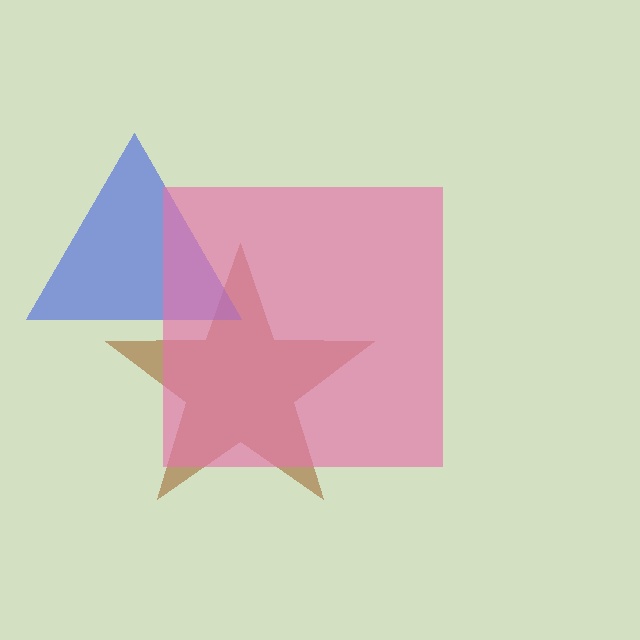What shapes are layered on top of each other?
The layered shapes are: a brown star, a blue triangle, a pink square.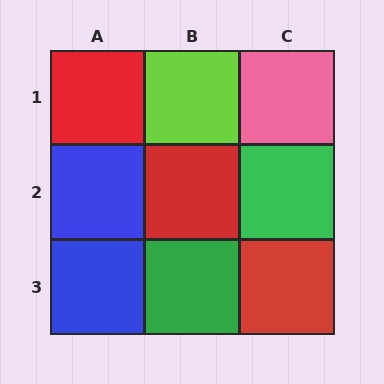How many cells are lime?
1 cell is lime.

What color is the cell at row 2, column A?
Blue.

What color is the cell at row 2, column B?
Red.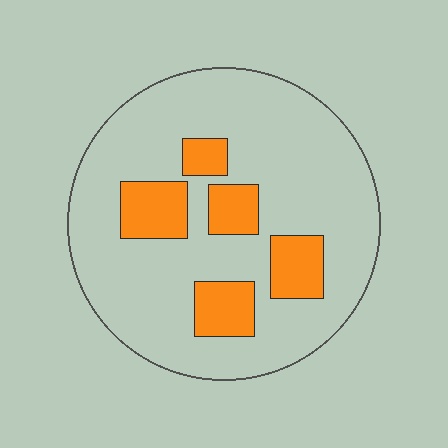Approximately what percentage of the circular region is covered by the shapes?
Approximately 20%.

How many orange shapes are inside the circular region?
5.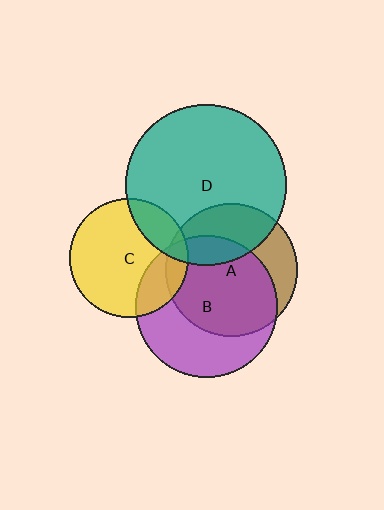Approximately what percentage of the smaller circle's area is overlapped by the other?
Approximately 20%.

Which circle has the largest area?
Circle D (teal).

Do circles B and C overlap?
Yes.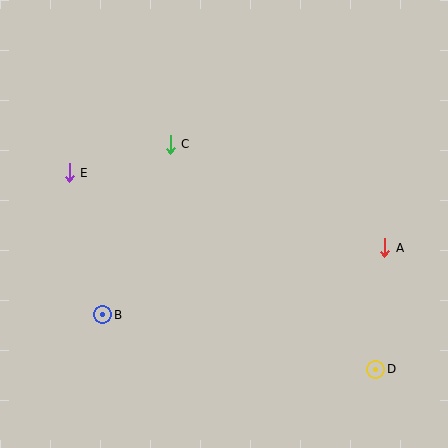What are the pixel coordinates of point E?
Point E is at (69, 173).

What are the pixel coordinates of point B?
Point B is at (103, 315).